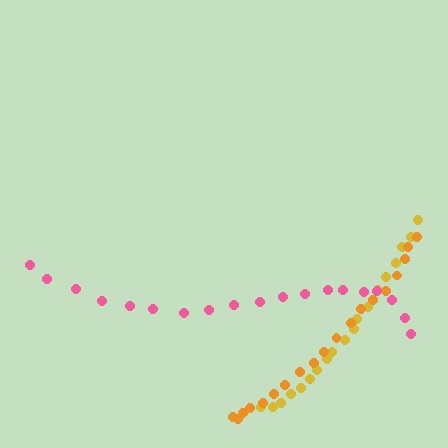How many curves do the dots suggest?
There are 3 distinct paths.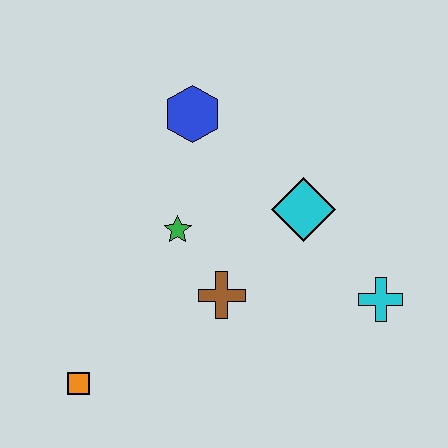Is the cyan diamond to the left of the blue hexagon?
No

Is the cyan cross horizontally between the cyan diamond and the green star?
No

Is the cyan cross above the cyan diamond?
No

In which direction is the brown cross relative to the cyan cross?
The brown cross is to the left of the cyan cross.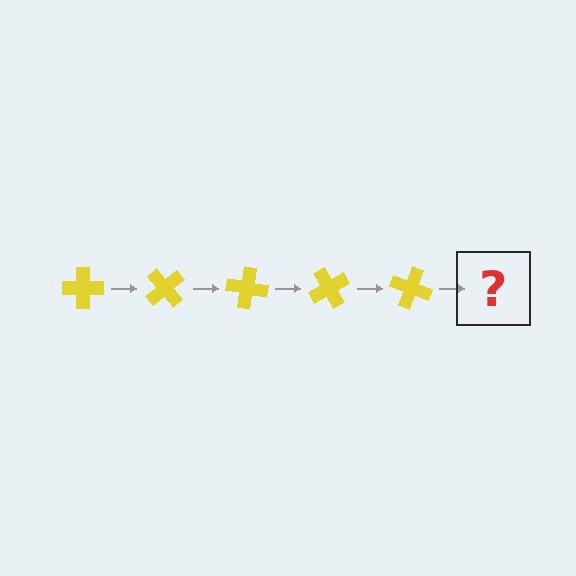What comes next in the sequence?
The next element should be a yellow cross rotated 250 degrees.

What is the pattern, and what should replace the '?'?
The pattern is that the cross rotates 50 degrees each step. The '?' should be a yellow cross rotated 250 degrees.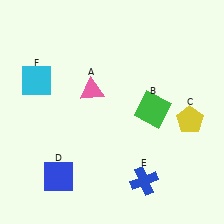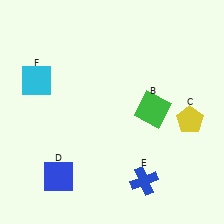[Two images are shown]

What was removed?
The pink triangle (A) was removed in Image 2.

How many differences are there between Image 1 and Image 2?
There is 1 difference between the two images.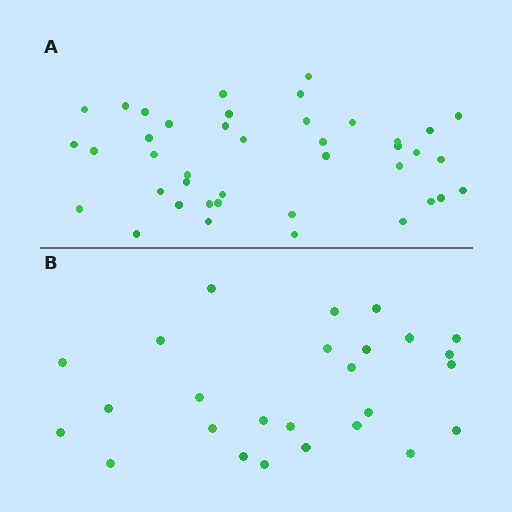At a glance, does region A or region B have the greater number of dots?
Region A (the top region) has more dots.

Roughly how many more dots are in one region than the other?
Region A has approximately 15 more dots than region B.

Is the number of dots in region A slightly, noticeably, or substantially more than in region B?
Region A has substantially more. The ratio is roughly 1.6 to 1.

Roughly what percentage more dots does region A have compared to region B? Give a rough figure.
About 60% more.